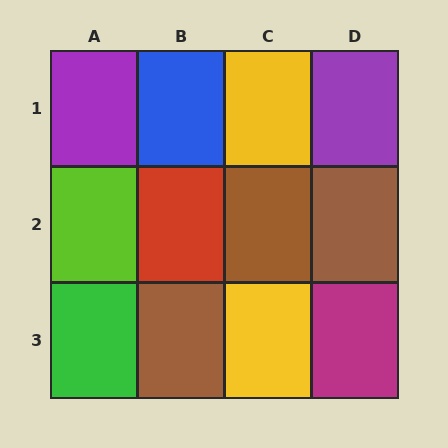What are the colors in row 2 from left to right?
Lime, red, brown, brown.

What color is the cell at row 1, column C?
Yellow.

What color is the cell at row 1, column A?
Purple.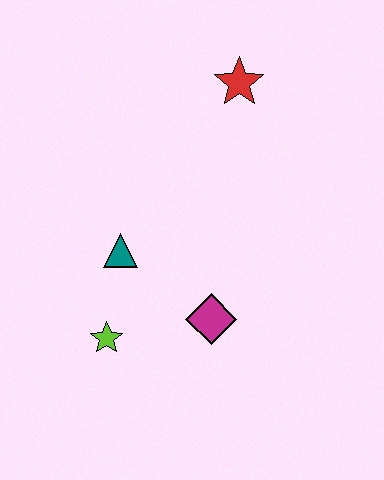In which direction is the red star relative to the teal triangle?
The red star is above the teal triangle.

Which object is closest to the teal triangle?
The lime star is closest to the teal triangle.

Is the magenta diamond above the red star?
No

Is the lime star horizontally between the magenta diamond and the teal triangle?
No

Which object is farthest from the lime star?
The red star is farthest from the lime star.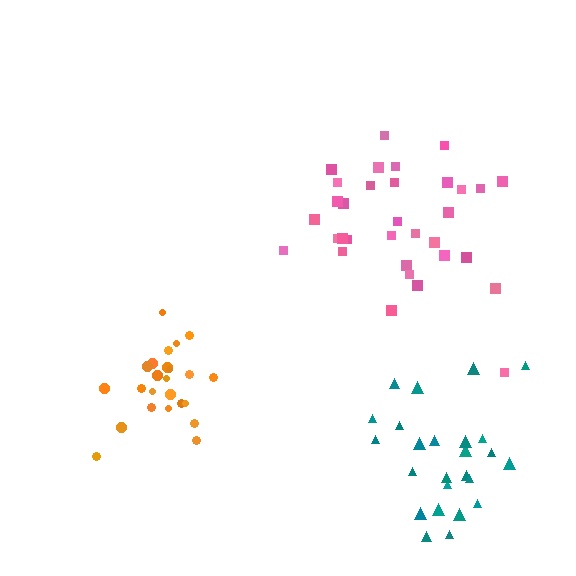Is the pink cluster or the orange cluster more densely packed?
Orange.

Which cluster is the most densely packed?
Orange.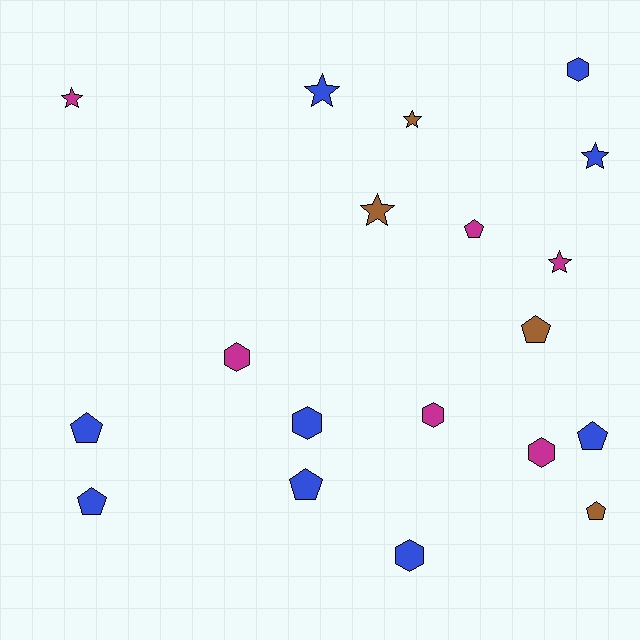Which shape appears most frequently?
Pentagon, with 7 objects.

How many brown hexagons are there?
There are no brown hexagons.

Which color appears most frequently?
Blue, with 9 objects.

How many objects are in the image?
There are 19 objects.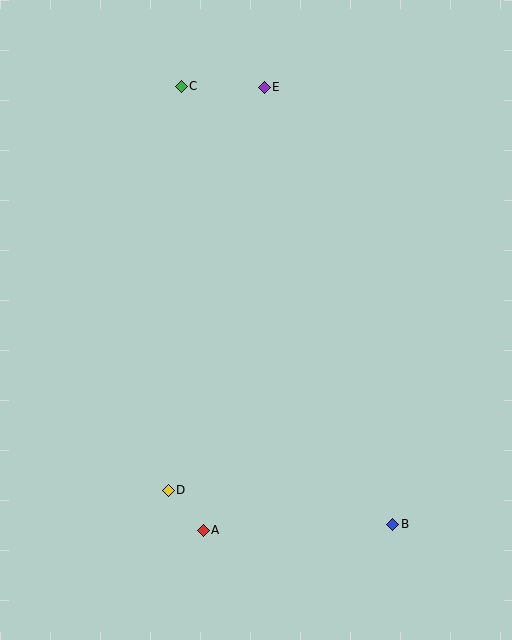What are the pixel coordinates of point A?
Point A is at (203, 530).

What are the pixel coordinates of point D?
Point D is at (168, 490).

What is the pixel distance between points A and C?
The distance between A and C is 445 pixels.